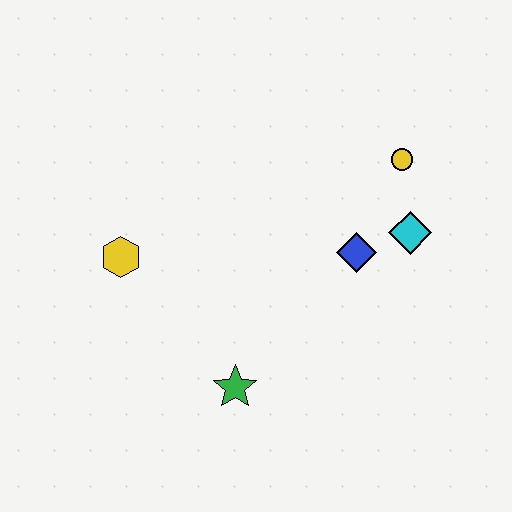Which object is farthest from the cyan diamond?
The yellow hexagon is farthest from the cyan diamond.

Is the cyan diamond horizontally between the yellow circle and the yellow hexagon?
No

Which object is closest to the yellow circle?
The cyan diamond is closest to the yellow circle.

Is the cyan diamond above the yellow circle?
No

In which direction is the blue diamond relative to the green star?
The blue diamond is above the green star.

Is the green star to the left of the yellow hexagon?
No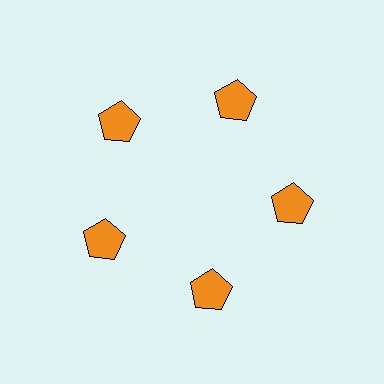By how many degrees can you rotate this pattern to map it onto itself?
The pattern maps onto itself every 72 degrees of rotation.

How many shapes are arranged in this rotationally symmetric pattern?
There are 5 shapes, arranged in 5 groups of 1.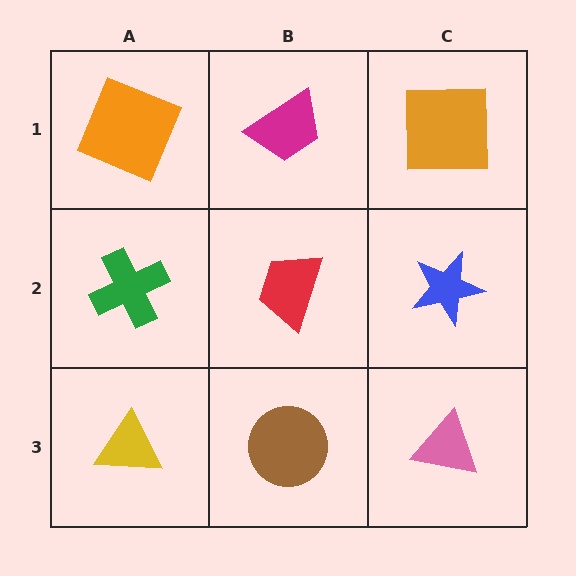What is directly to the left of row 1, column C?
A magenta trapezoid.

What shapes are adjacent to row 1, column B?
A red trapezoid (row 2, column B), an orange square (row 1, column A), an orange square (row 1, column C).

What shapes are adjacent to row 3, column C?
A blue star (row 2, column C), a brown circle (row 3, column B).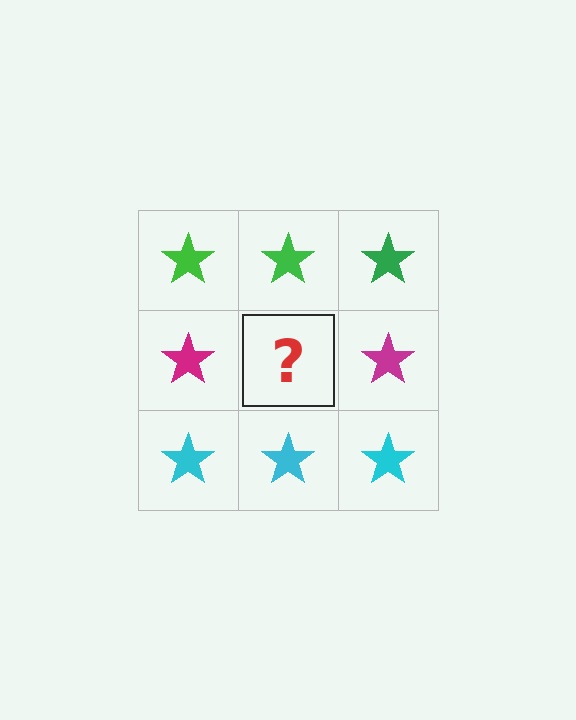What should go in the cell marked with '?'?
The missing cell should contain a magenta star.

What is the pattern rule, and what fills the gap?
The rule is that each row has a consistent color. The gap should be filled with a magenta star.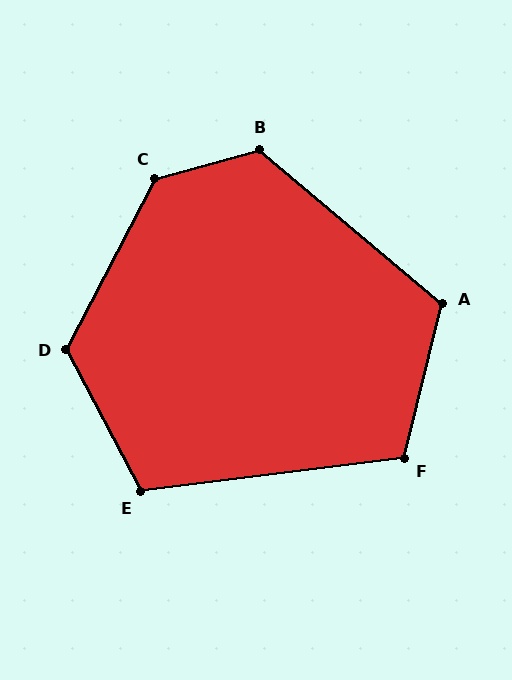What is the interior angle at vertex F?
Approximately 111 degrees (obtuse).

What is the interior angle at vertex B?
Approximately 124 degrees (obtuse).